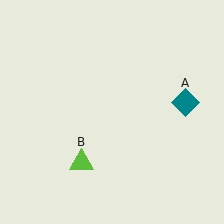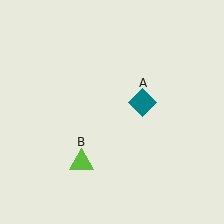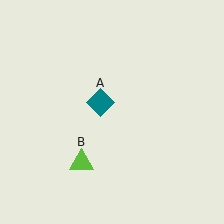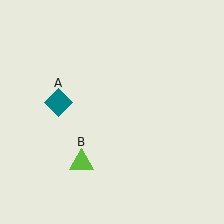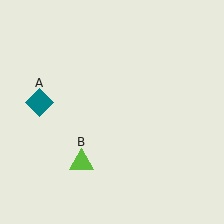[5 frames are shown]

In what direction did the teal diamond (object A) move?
The teal diamond (object A) moved left.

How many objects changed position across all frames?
1 object changed position: teal diamond (object A).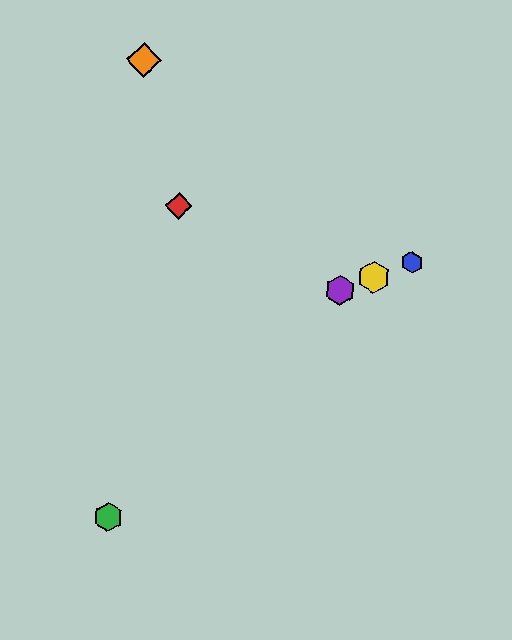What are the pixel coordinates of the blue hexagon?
The blue hexagon is at (412, 262).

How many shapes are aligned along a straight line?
3 shapes (the blue hexagon, the yellow hexagon, the purple hexagon) are aligned along a straight line.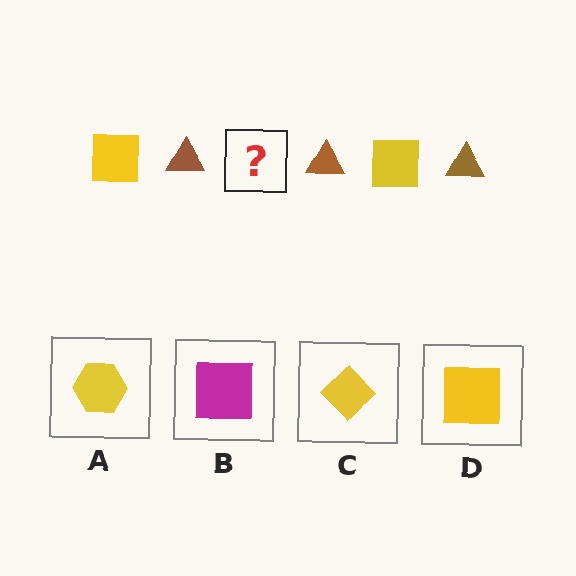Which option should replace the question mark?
Option D.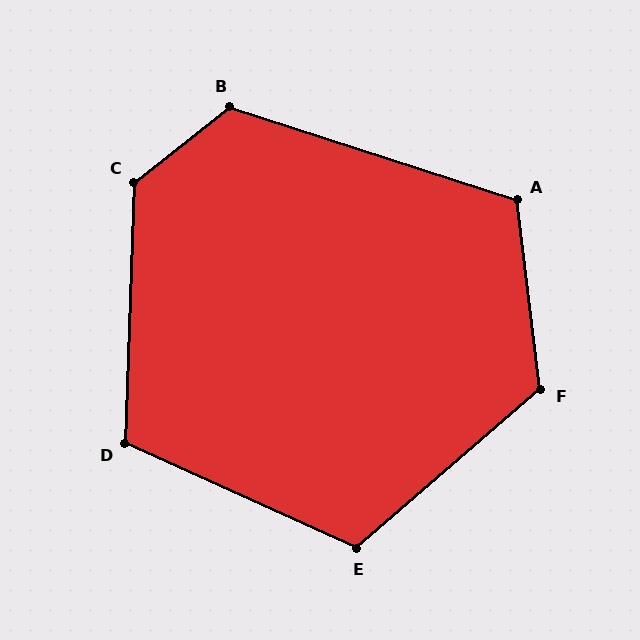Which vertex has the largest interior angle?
C, at approximately 130 degrees.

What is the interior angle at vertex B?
Approximately 124 degrees (obtuse).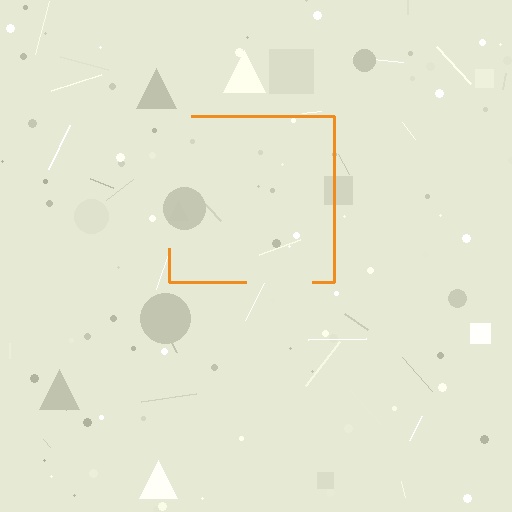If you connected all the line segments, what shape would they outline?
They would outline a square.